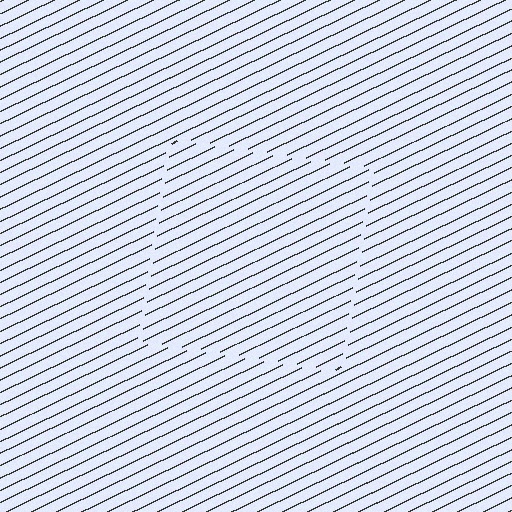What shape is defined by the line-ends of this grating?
An illusory square. The interior of the shape contains the same grating, shifted by half a period — the contour is defined by the phase discontinuity where line-ends from the inner and outer gratings abut.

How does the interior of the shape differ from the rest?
The interior of the shape contains the same grating, shifted by half a period — the contour is defined by the phase discontinuity where line-ends from the inner and outer gratings abut.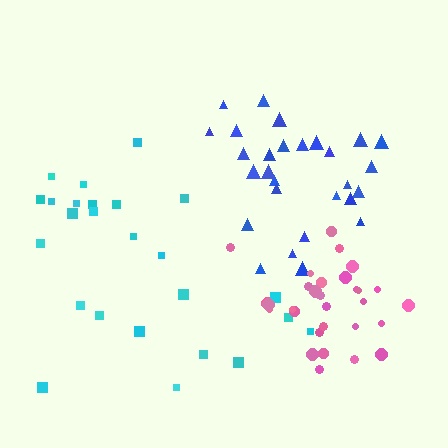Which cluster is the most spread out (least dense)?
Cyan.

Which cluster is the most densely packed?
Pink.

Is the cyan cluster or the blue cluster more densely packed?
Blue.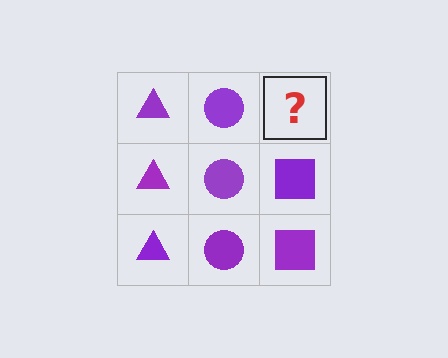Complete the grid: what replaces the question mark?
The question mark should be replaced with a purple square.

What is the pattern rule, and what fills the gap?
The rule is that each column has a consistent shape. The gap should be filled with a purple square.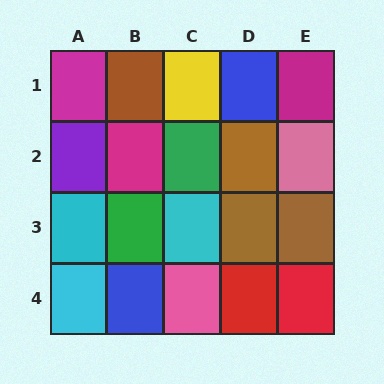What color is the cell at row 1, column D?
Blue.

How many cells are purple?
1 cell is purple.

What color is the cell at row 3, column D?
Brown.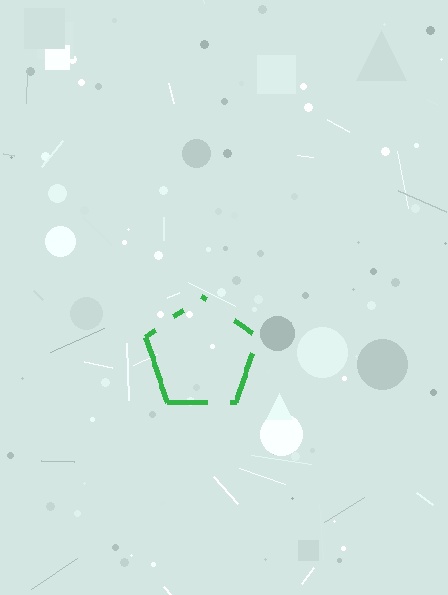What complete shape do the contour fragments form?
The contour fragments form a pentagon.